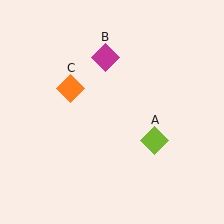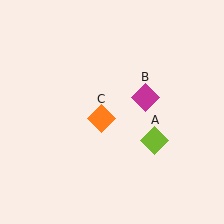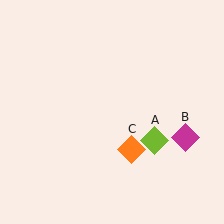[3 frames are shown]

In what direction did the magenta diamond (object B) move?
The magenta diamond (object B) moved down and to the right.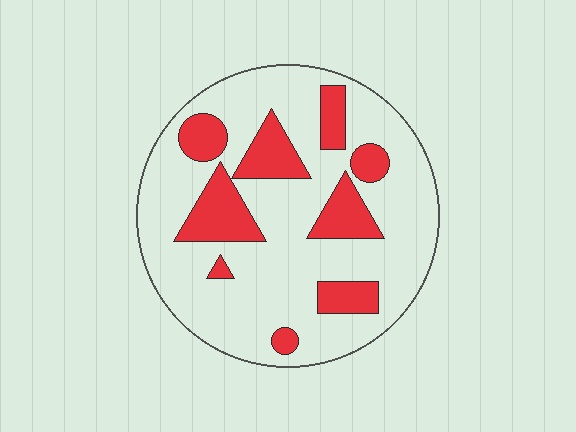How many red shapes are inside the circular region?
9.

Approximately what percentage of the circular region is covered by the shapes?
Approximately 25%.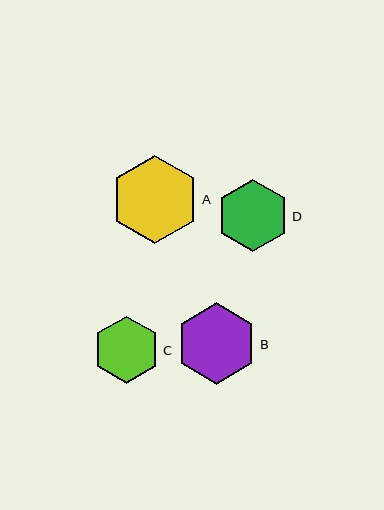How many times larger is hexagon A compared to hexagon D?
Hexagon A is approximately 1.2 times the size of hexagon D.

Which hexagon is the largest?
Hexagon A is the largest with a size of approximately 89 pixels.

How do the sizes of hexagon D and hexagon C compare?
Hexagon D and hexagon C are approximately the same size.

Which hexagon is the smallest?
Hexagon C is the smallest with a size of approximately 67 pixels.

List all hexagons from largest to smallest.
From largest to smallest: A, B, D, C.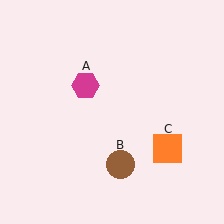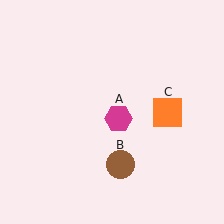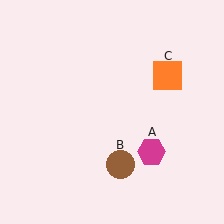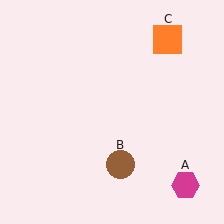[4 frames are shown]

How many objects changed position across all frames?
2 objects changed position: magenta hexagon (object A), orange square (object C).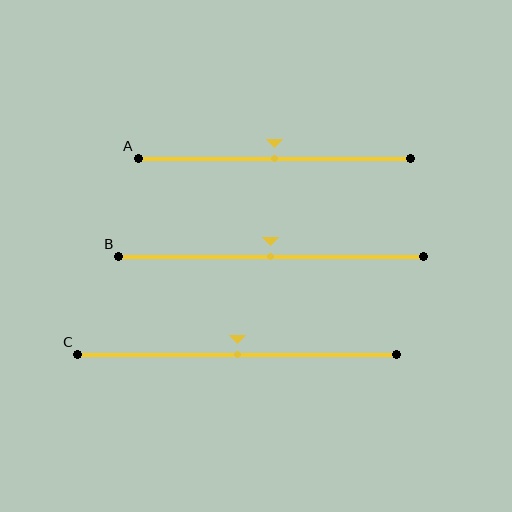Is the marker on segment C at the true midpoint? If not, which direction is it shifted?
Yes, the marker on segment C is at the true midpoint.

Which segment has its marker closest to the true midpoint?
Segment A has its marker closest to the true midpoint.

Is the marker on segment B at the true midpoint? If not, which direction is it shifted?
Yes, the marker on segment B is at the true midpoint.